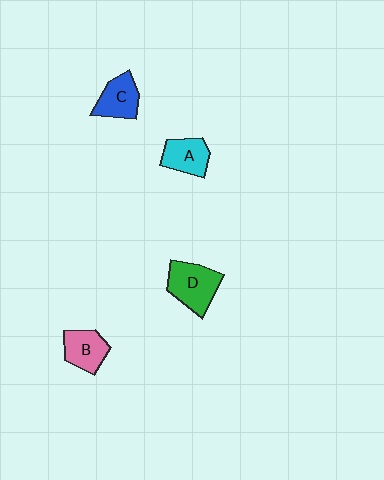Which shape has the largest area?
Shape D (green).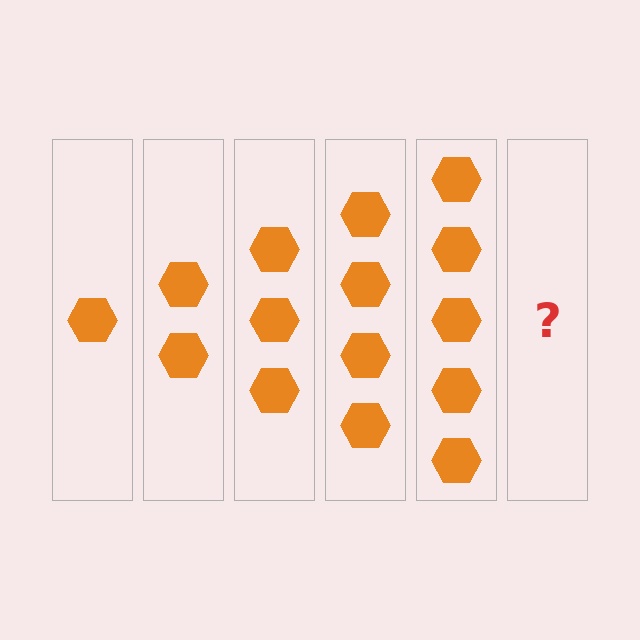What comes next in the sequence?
The next element should be 6 hexagons.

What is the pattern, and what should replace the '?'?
The pattern is that each step adds one more hexagon. The '?' should be 6 hexagons.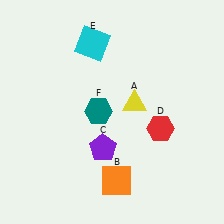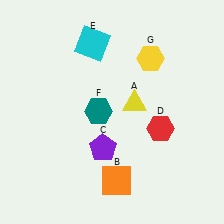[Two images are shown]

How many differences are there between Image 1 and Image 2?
There is 1 difference between the two images.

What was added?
A yellow hexagon (G) was added in Image 2.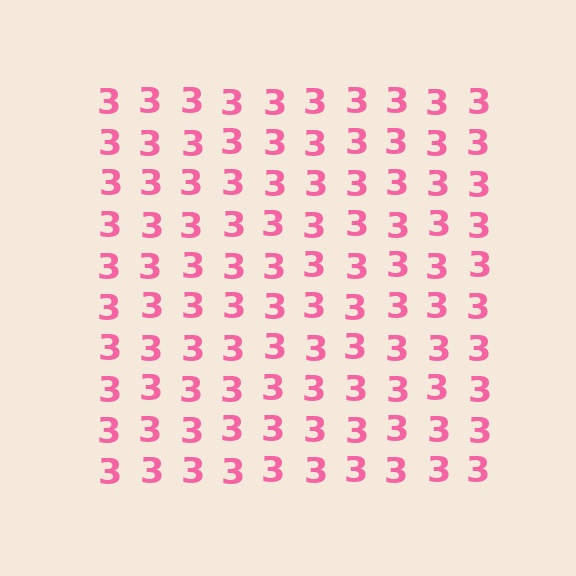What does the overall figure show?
The overall figure shows a square.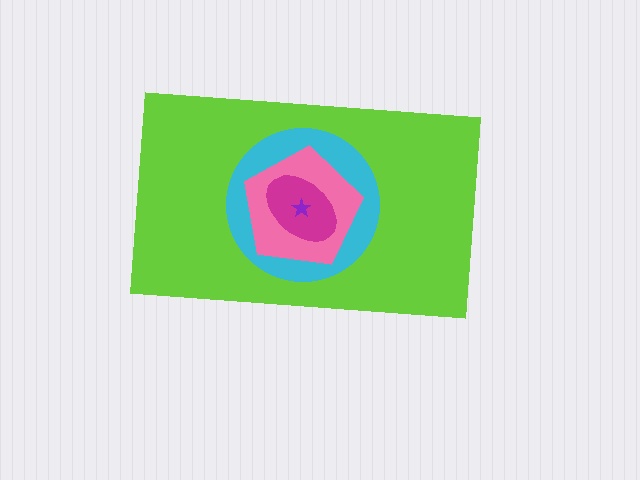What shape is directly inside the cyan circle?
The pink pentagon.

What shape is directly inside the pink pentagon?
The magenta ellipse.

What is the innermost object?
The purple star.